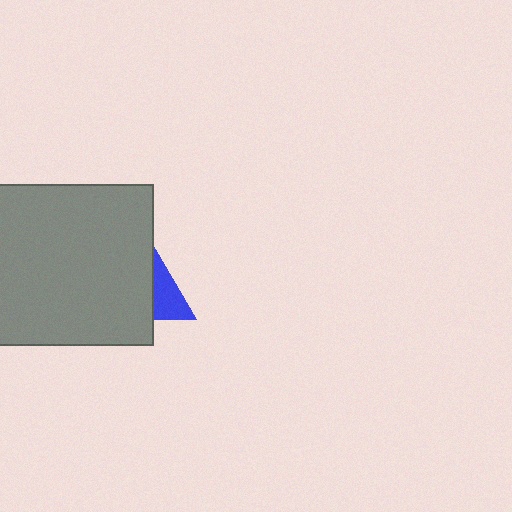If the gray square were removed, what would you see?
You would see the complete blue triangle.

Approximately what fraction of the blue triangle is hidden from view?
Roughly 59% of the blue triangle is hidden behind the gray square.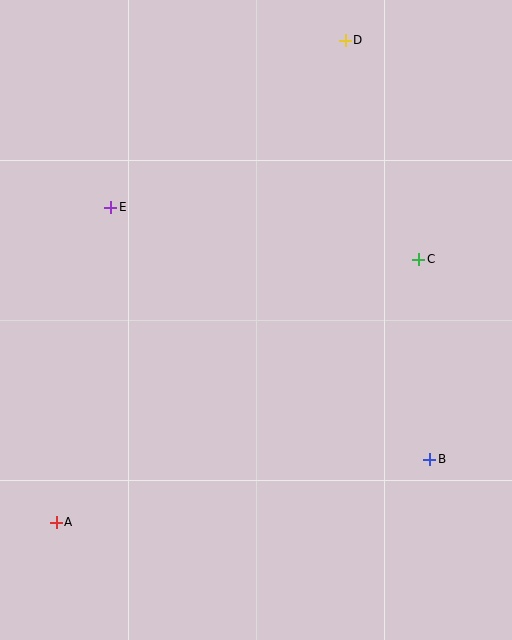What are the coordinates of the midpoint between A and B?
The midpoint between A and B is at (243, 491).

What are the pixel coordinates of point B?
Point B is at (430, 459).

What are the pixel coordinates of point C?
Point C is at (419, 259).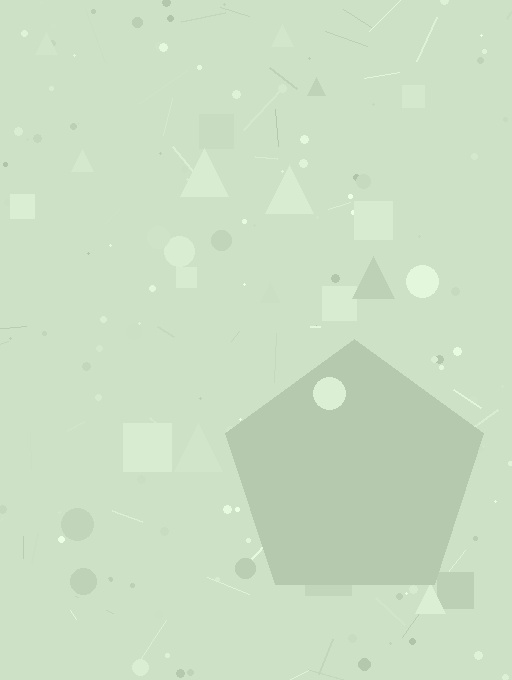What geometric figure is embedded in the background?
A pentagon is embedded in the background.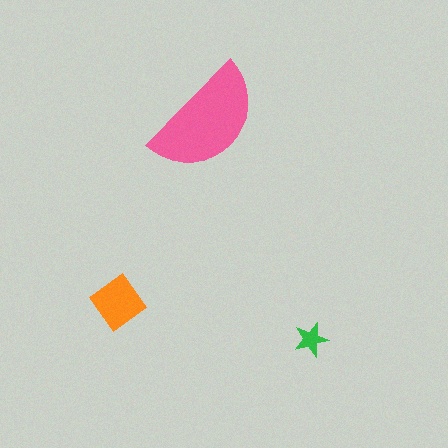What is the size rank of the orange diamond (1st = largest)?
2nd.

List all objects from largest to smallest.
The pink semicircle, the orange diamond, the green star.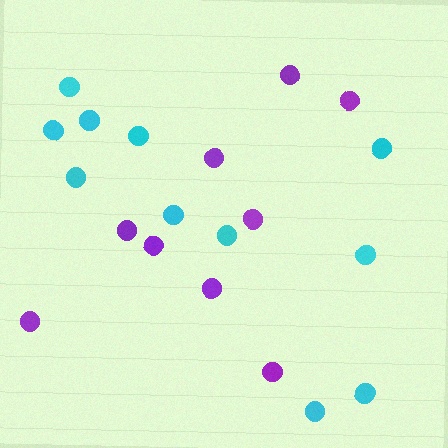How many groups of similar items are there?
There are 2 groups: one group of purple circles (9) and one group of cyan circles (11).